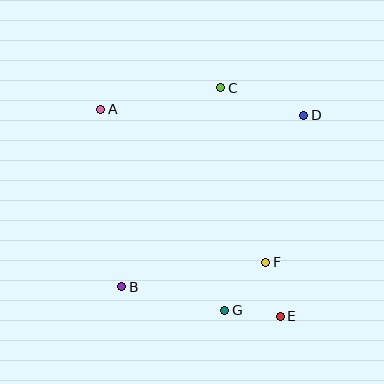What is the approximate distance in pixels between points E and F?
The distance between E and F is approximately 56 pixels.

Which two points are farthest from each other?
Points A and E are farthest from each other.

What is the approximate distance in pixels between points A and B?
The distance between A and B is approximately 178 pixels.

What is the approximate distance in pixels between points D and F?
The distance between D and F is approximately 152 pixels.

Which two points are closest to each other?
Points E and G are closest to each other.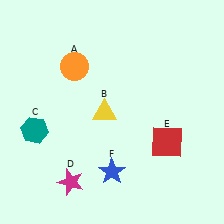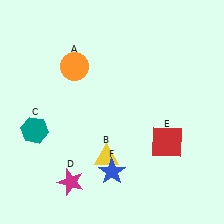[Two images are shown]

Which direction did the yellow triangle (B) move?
The yellow triangle (B) moved down.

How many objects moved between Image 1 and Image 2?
1 object moved between the two images.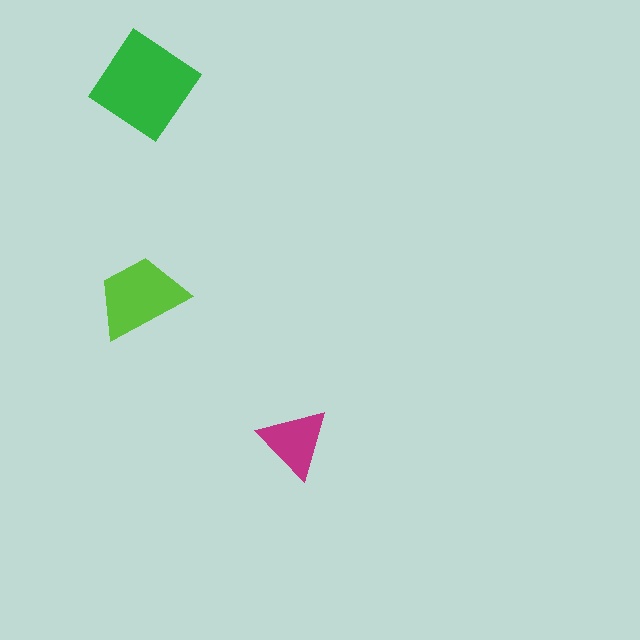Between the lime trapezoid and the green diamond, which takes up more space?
The green diamond.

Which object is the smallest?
The magenta triangle.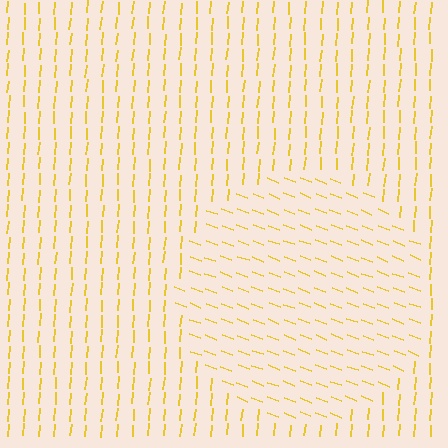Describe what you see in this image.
The image is filled with small yellow line segments. A circle region in the image has lines oriented differently from the surrounding lines, creating a visible texture boundary.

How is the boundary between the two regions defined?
The boundary is defined purely by a change in line orientation (approximately 74 degrees difference). All lines are the same color and thickness.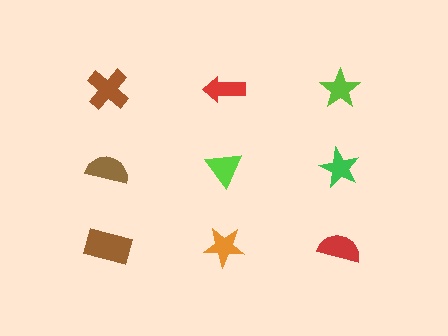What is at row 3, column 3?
A red semicircle.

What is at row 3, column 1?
A brown rectangle.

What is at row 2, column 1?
A brown semicircle.